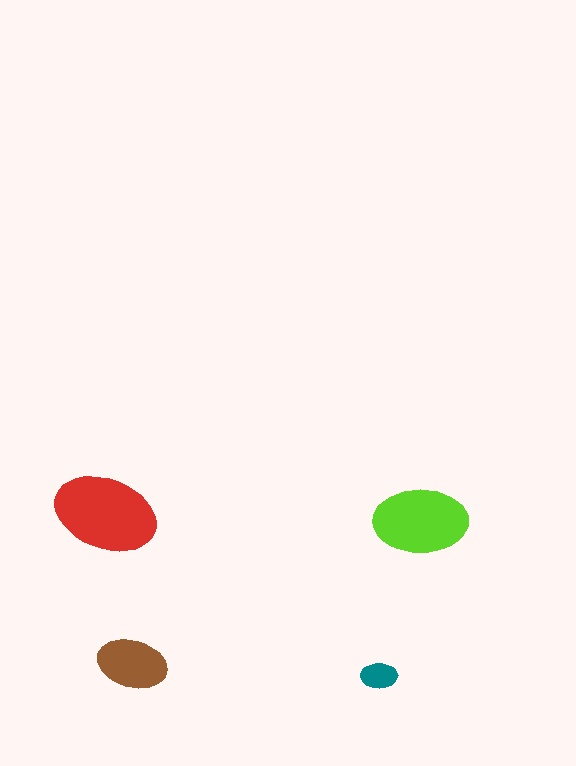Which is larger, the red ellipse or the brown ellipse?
The red one.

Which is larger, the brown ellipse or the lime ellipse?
The lime one.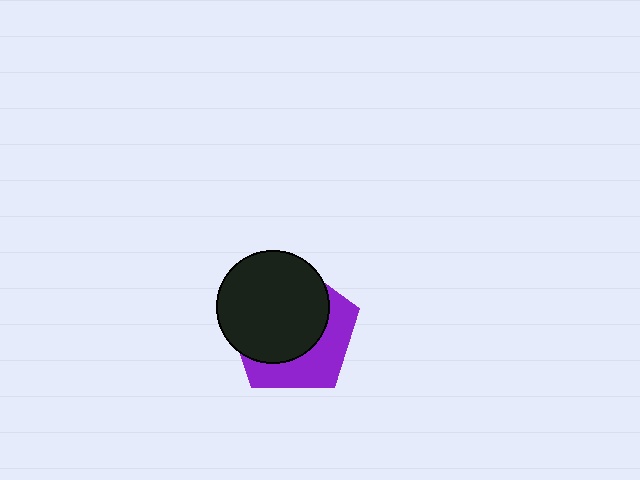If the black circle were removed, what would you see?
You would see the complete purple pentagon.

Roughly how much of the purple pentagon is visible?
A small part of it is visible (roughly 38%).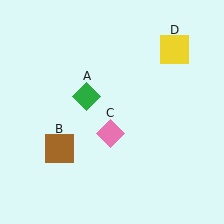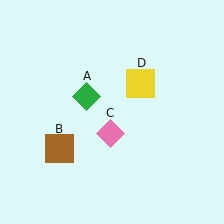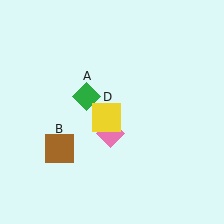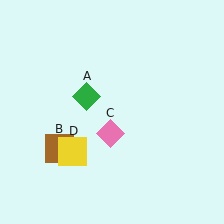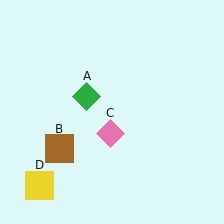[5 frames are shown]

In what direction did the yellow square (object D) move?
The yellow square (object D) moved down and to the left.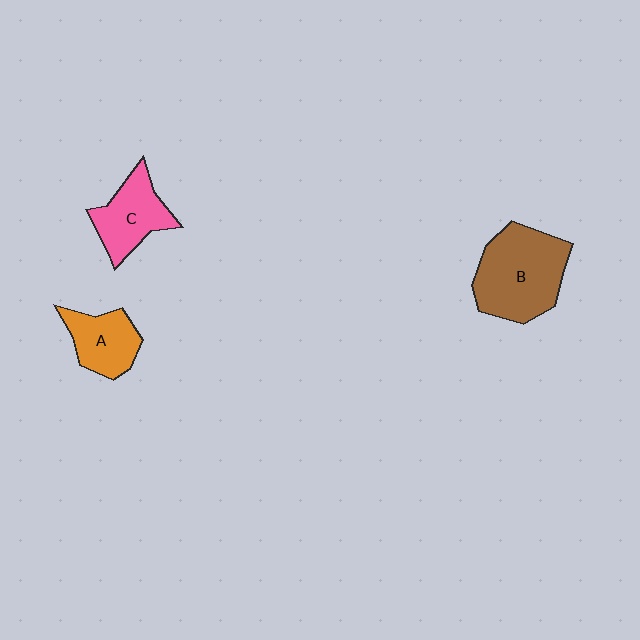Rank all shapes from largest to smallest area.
From largest to smallest: B (brown), C (pink), A (orange).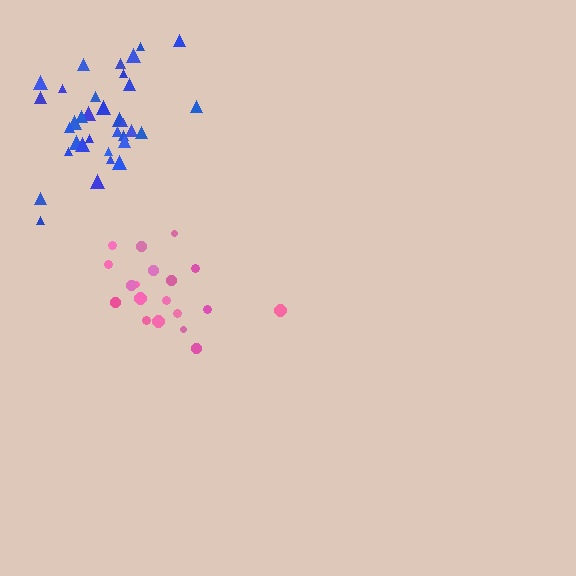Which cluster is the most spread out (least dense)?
Blue.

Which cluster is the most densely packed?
Pink.